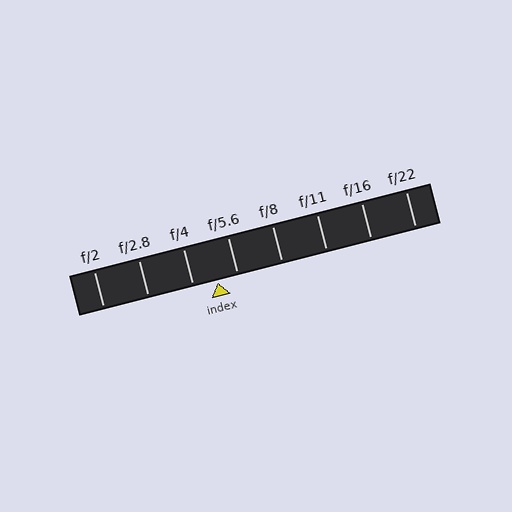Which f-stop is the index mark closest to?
The index mark is closest to f/5.6.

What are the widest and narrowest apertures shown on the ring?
The widest aperture shown is f/2 and the narrowest is f/22.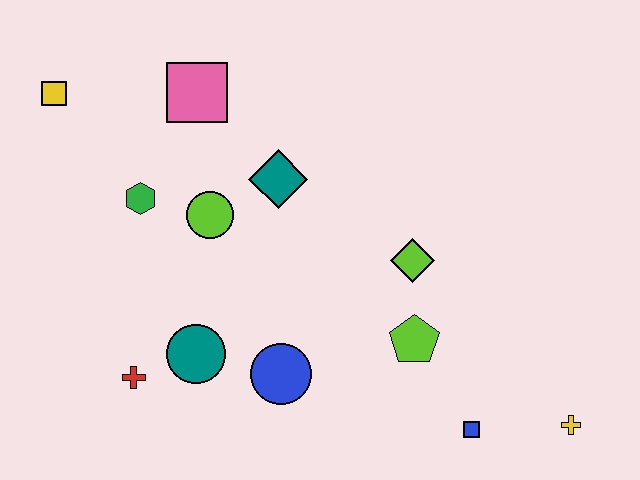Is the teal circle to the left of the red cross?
No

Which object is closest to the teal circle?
The red cross is closest to the teal circle.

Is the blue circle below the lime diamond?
Yes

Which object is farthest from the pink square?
The yellow cross is farthest from the pink square.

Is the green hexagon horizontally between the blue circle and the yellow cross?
No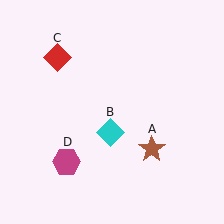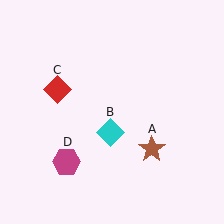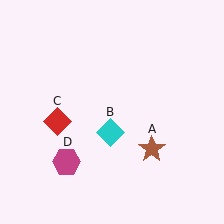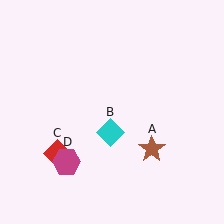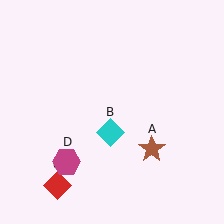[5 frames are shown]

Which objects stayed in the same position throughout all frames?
Brown star (object A) and cyan diamond (object B) and magenta hexagon (object D) remained stationary.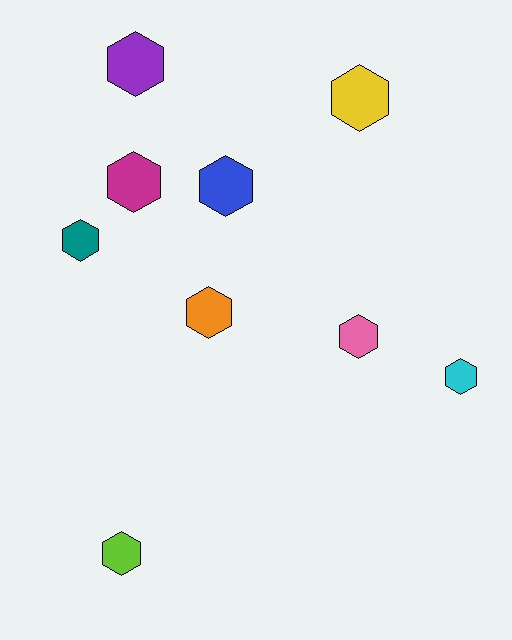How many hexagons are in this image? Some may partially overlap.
There are 9 hexagons.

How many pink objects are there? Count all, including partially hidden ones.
There is 1 pink object.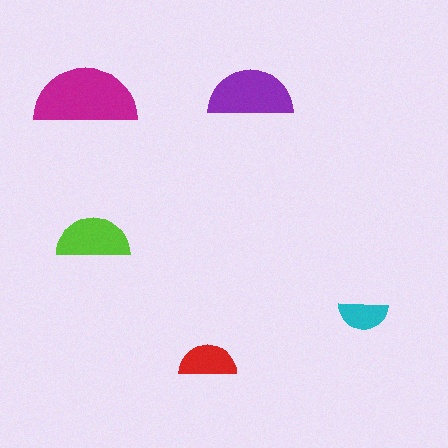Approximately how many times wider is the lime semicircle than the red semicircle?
About 1.5 times wider.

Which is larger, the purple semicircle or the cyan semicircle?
The purple one.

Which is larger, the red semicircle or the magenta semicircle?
The magenta one.